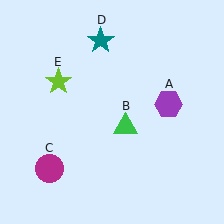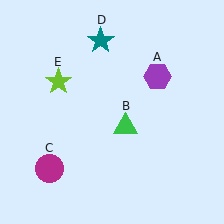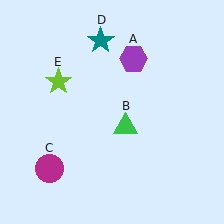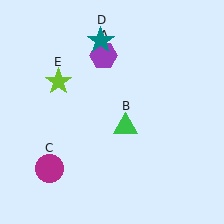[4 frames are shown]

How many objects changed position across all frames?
1 object changed position: purple hexagon (object A).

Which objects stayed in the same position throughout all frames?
Green triangle (object B) and magenta circle (object C) and teal star (object D) and lime star (object E) remained stationary.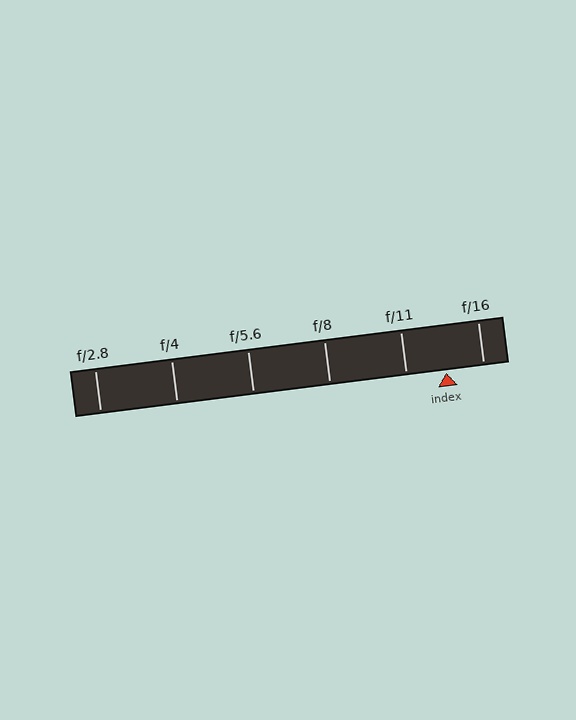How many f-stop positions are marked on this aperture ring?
There are 6 f-stop positions marked.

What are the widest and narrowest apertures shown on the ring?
The widest aperture shown is f/2.8 and the narrowest is f/16.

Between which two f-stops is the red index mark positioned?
The index mark is between f/11 and f/16.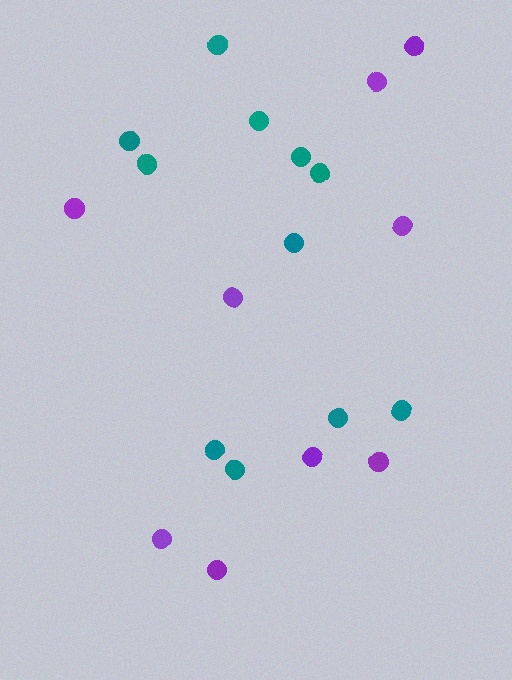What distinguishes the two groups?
There are 2 groups: one group of purple circles (9) and one group of teal circles (11).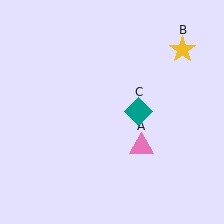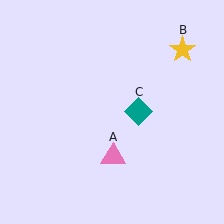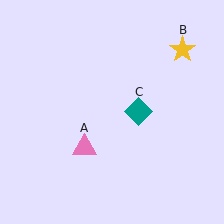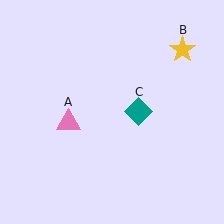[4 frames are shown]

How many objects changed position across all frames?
1 object changed position: pink triangle (object A).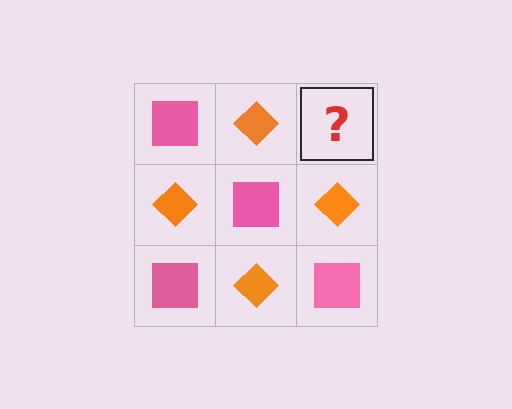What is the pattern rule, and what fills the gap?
The rule is that it alternates pink square and orange diamond in a checkerboard pattern. The gap should be filled with a pink square.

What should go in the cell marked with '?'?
The missing cell should contain a pink square.